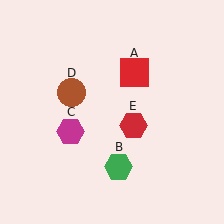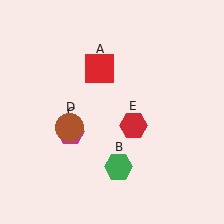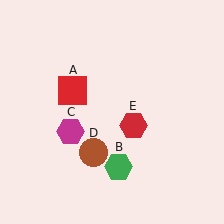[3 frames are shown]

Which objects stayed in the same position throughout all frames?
Green hexagon (object B) and magenta hexagon (object C) and red hexagon (object E) remained stationary.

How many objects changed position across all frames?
2 objects changed position: red square (object A), brown circle (object D).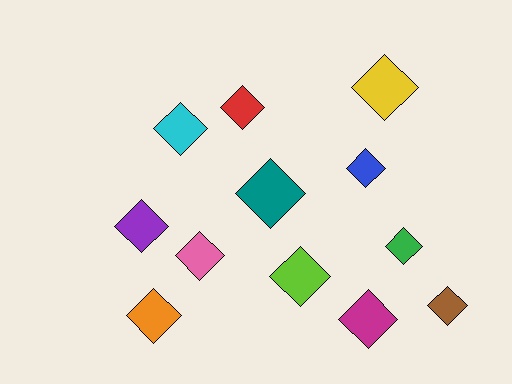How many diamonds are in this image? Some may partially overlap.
There are 12 diamonds.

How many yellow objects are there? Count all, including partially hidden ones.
There is 1 yellow object.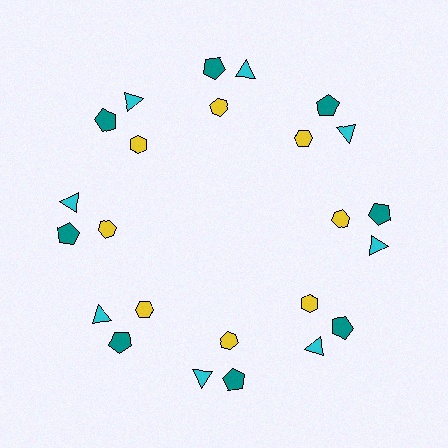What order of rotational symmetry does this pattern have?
This pattern has 8-fold rotational symmetry.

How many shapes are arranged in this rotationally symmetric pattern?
There are 24 shapes, arranged in 8 groups of 3.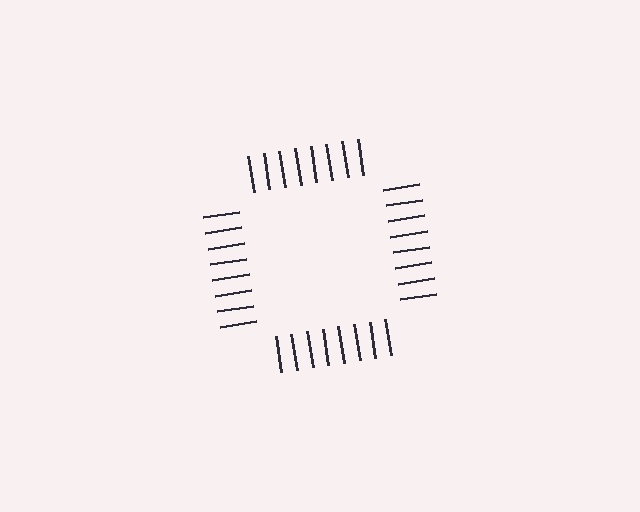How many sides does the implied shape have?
4 sides — the line-ends trace a square.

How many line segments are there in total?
32 — 8 along each of the 4 edges.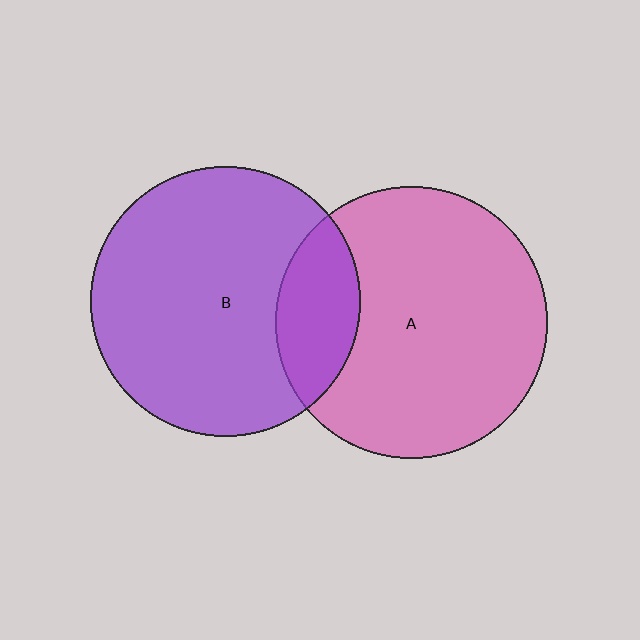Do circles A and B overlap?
Yes.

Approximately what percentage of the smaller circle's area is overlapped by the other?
Approximately 20%.